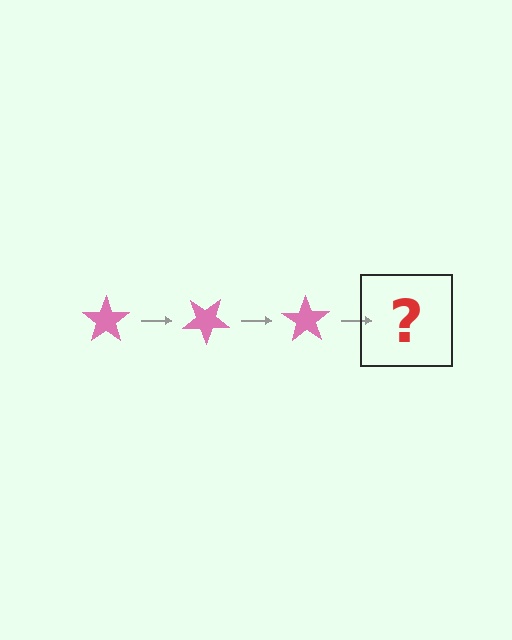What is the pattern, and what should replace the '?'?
The pattern is that the star rotates 35 degrees each step. The '?' should be a pink star rotated 105 degrees.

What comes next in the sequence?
The next element should be a pink star rotated 105 degrees.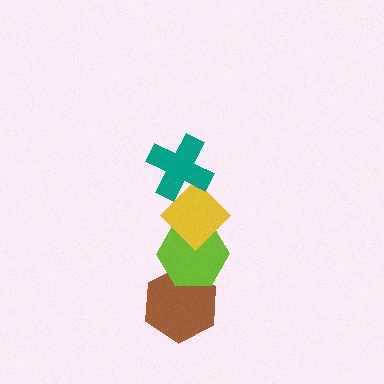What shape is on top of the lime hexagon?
The yellow diamond is on top of the lime hexagon.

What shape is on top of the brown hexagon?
The lime hexagon is on top of the brown hexagon.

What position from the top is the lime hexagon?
The lime hexagon is 3rd from the top.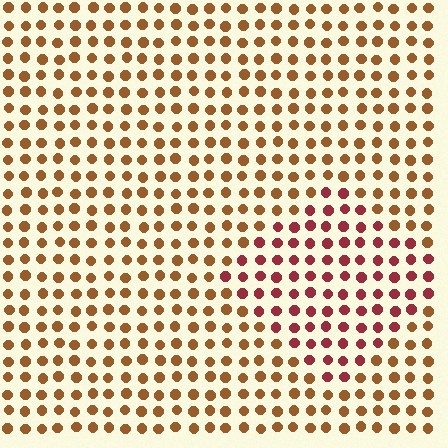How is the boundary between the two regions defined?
The boundary is defined purely by a slight shift in hue (about 38 degrees). Spacing, size, and orientation are identical on both sides.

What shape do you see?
I see a diamond.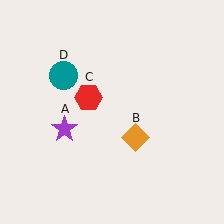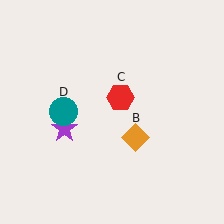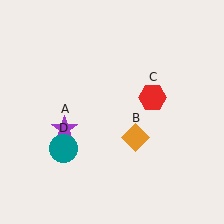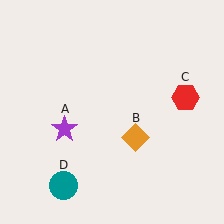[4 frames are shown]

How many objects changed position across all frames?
2 objects changed position: red hexagon (object C), teal circle (object D).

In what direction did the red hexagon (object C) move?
The red hexagon (object C) moved right.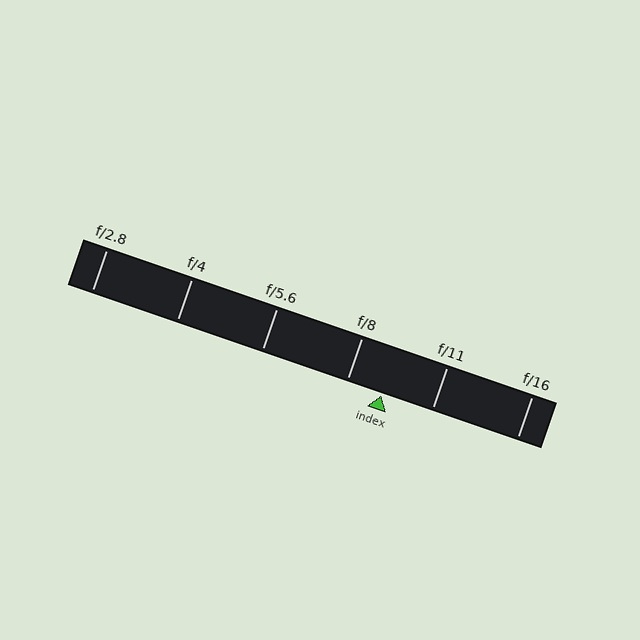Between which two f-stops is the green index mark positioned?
The index mark is between f/8 and f/11.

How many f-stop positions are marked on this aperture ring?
There are 6 f-stop positions marked.